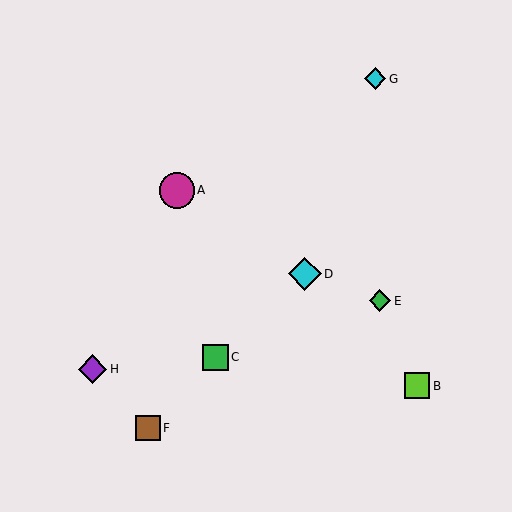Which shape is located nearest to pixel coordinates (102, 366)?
The purple diamond (labeled H) at (92, 369) is nearest to that location.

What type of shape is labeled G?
Shape G is a cyan diamond.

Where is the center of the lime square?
The center of the lime square is at (417, 386).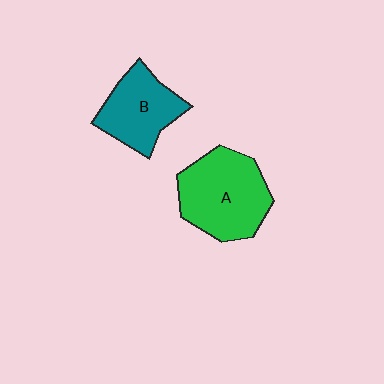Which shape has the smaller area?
Shape B (teal).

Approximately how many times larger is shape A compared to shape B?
Approximately 1.4 times.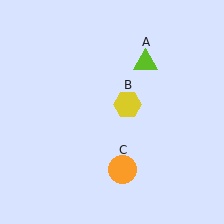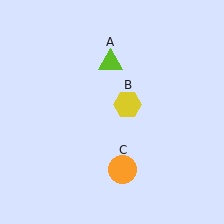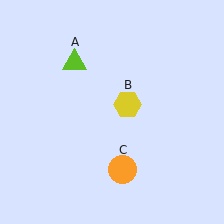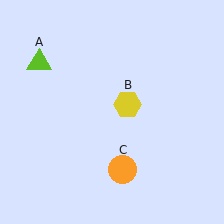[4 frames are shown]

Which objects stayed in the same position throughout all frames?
Yellow hexagon (object B) and orange circle (object C) remained stationary.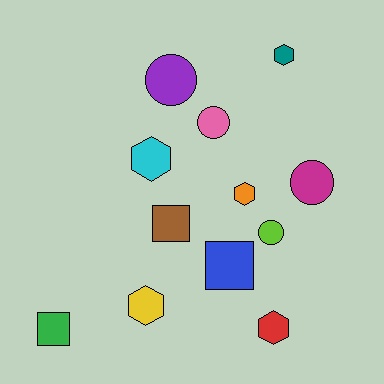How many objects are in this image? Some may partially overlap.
There are 12 objects.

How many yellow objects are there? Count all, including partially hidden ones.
There is 1 yellow object.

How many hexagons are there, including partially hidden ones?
There are 5 hexagons.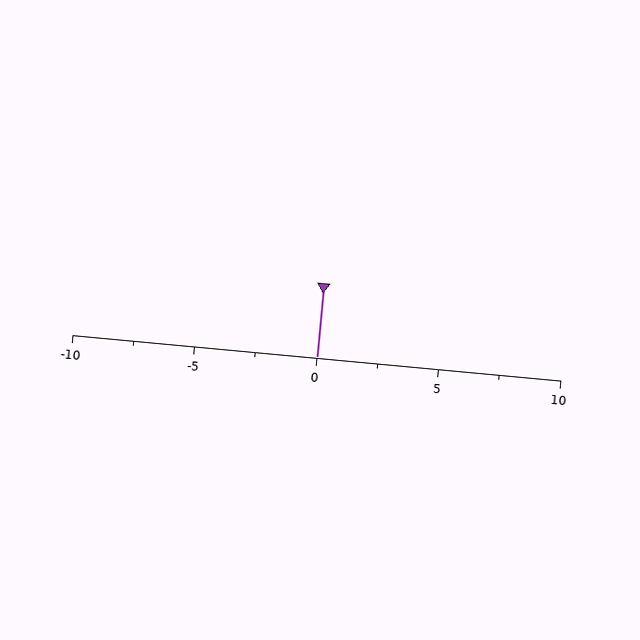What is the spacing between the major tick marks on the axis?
The major ticks are spaced 5 apart.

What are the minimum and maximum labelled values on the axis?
The axis runs from -10 to 10.